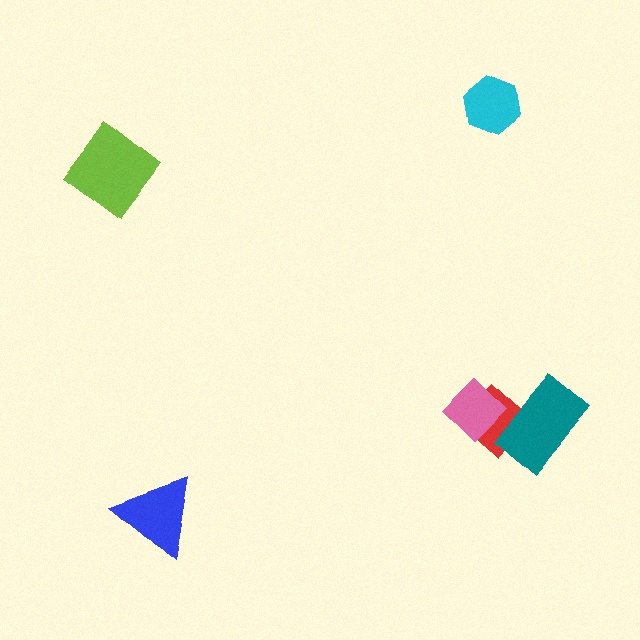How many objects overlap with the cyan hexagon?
0 objects overlap with the cyan hexagon.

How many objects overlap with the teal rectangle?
1 object overlaps with the teal rectangle.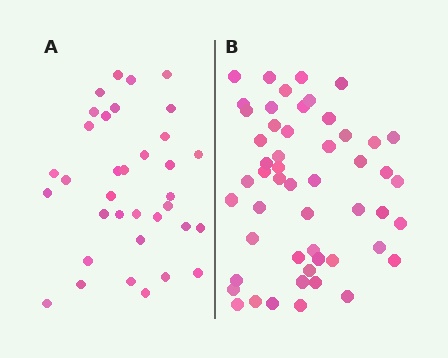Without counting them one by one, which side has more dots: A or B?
Region B (the right region) has more dots.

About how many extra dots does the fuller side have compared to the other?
Region B has approximately 15 more dots than region A.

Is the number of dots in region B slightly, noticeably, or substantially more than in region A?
Region B has substantially more. The ratio is roughly 1.5 to 1.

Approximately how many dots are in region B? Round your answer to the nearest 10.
About 50 dots. (The exact count is 52, which rounds to 50.)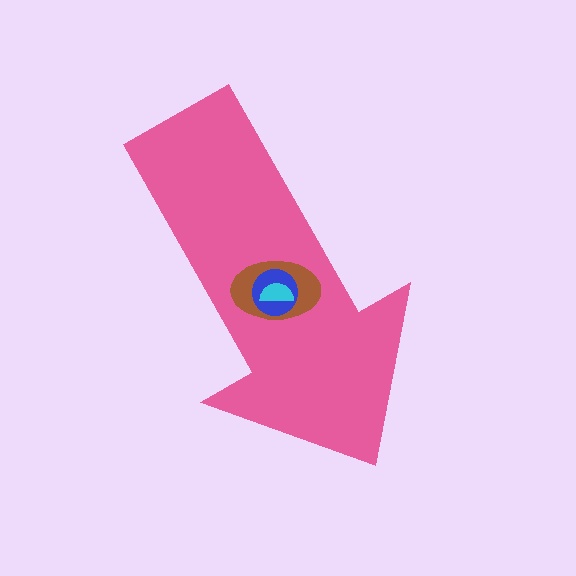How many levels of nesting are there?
4.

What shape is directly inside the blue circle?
The cyan semicircle.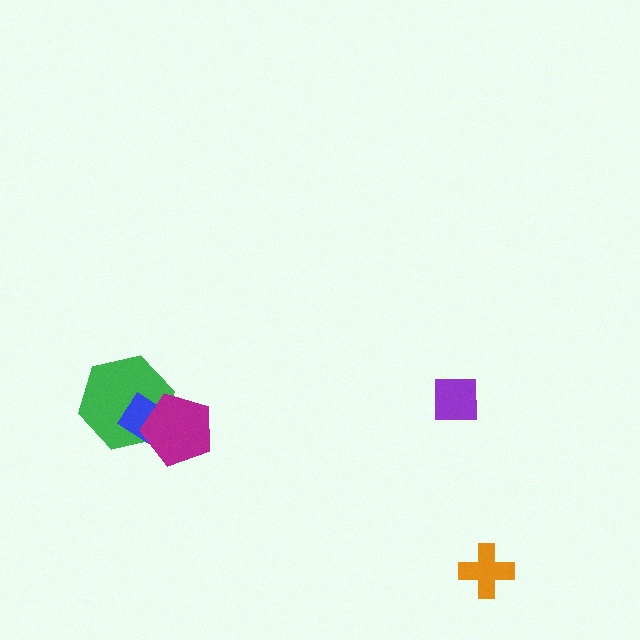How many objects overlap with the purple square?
0 objects overlap with the purple square.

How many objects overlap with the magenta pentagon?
2 objects overlap with the magenta pentagon.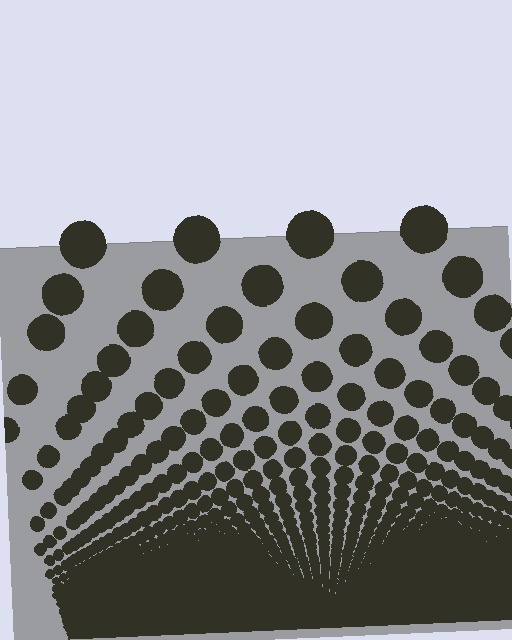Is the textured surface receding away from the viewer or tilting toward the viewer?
The surface appears to tilt toward the viewer. Texture elements get larger and sparser toward the top.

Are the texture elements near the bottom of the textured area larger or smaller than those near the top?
Smaller. The gradient is inverted — elements near the bottom are smaller and denser.